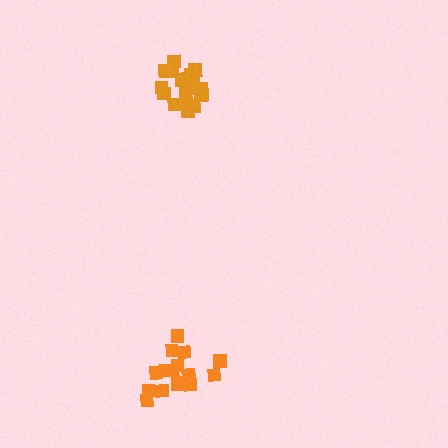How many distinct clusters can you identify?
There are 2 distinct clusters.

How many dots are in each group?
Group 1: 21 dots, Group 2: 17 dots (38 total).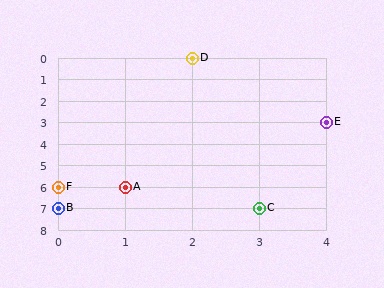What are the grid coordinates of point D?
Point D is at grid coordinates (2, 0).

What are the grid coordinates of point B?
Point B is at grid coordinates (0, 7).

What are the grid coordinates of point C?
Point C is at grid coordinates (3, 7).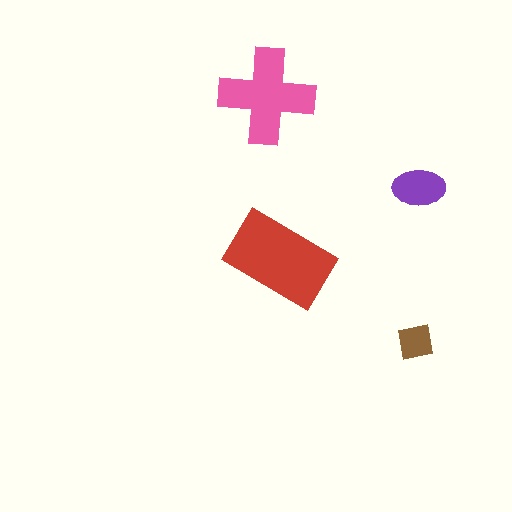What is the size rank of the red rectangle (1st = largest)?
1st.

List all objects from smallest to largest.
The brown square, the purple ellipse, the pink cross, the red rectangle.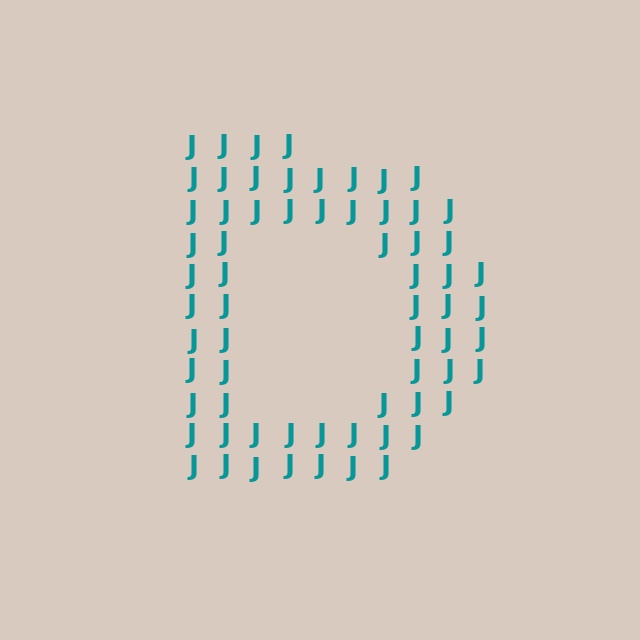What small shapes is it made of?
It is made of small letter J's.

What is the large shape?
The large shape is the letter D.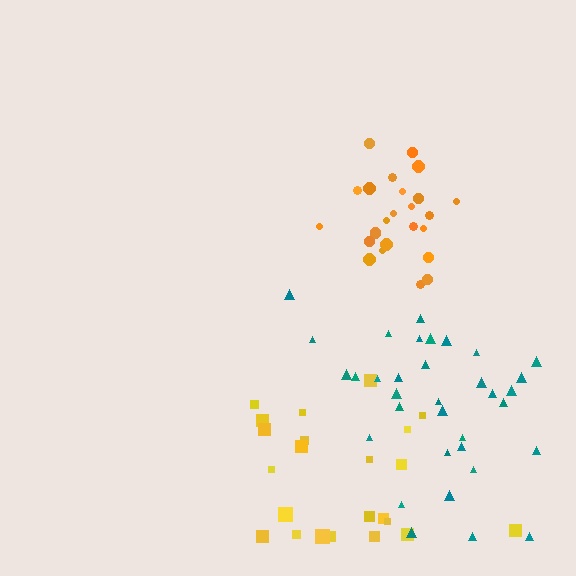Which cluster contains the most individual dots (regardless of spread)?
Teal (34).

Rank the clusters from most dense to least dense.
orange, teal, yellow.